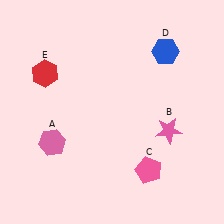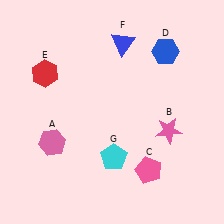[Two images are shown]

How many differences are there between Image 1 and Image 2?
There are 2 differences between the two images.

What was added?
A blue triangle (F), a cyan pentagon (G) were added in Image 2.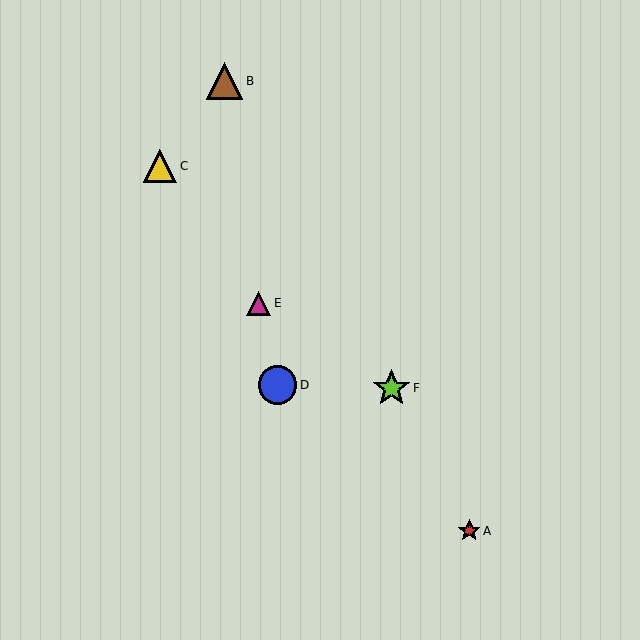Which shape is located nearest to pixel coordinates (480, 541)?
The red star (labeled A) at (469, 531) is nearest to that location.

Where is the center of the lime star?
The center of the lime star is at (392, 388).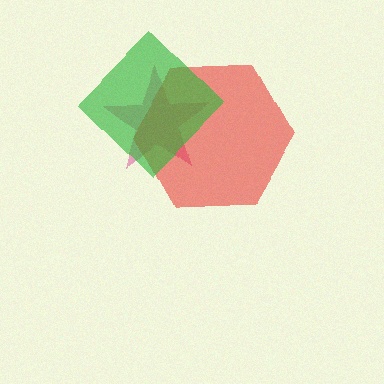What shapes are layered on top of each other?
The layered shapes are: a pink star, a red hexagon, a green diamond.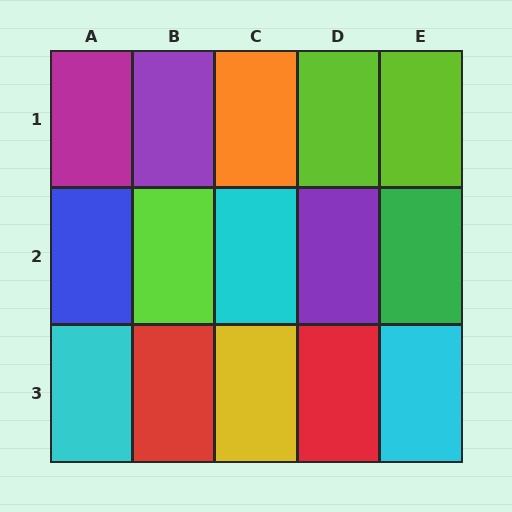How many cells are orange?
1 cell is orange.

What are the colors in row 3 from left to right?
Cyan, red, yellow, red, cyan.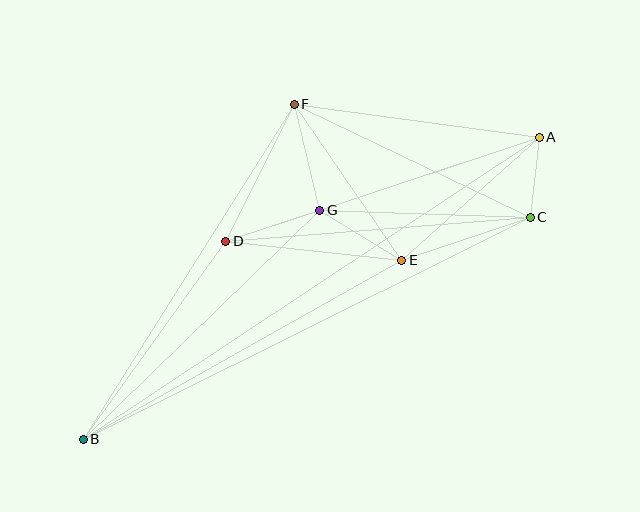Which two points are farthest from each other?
Points A and B are farthest from each other.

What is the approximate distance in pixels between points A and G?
The distance between A and G is approximately 231 pixels.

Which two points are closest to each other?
Points A and C are closest to each other.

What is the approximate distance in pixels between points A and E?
The distance between A and E is approximately 185 pixels.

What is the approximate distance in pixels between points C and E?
The distance between C and E is approximately 136 pixels.